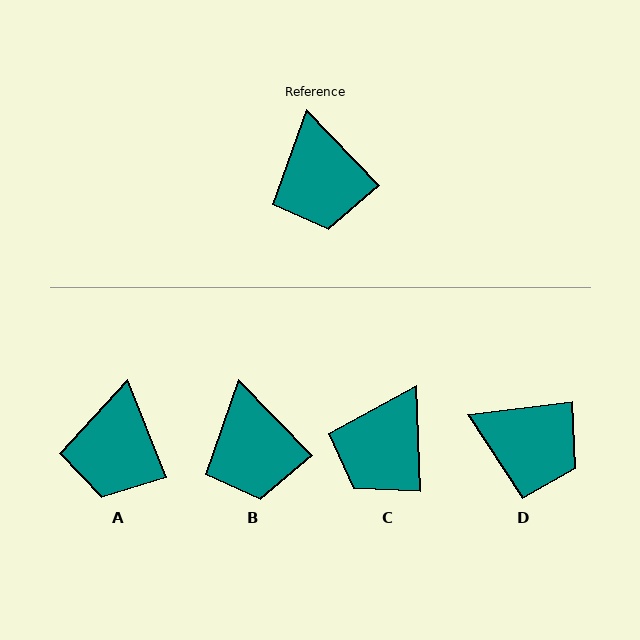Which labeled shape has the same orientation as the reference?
B.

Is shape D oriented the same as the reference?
No, it is off by about 53 degrees.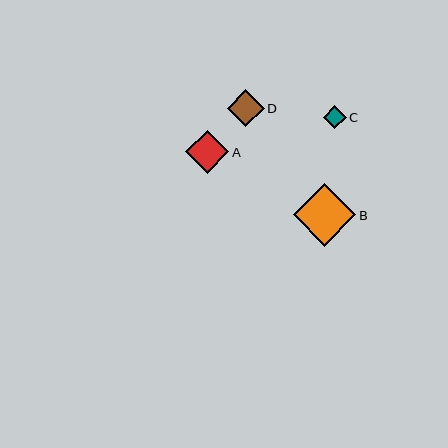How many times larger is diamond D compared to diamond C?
Diamond D is approximately 1.6 times the size of diamond C.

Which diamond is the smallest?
Diamond C is the smallest with a size of approximately 23 pixels.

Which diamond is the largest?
Diamond B is the largest with a size of approximately 63 pixels.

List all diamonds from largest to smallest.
From largest to smallest: B, A, D, C.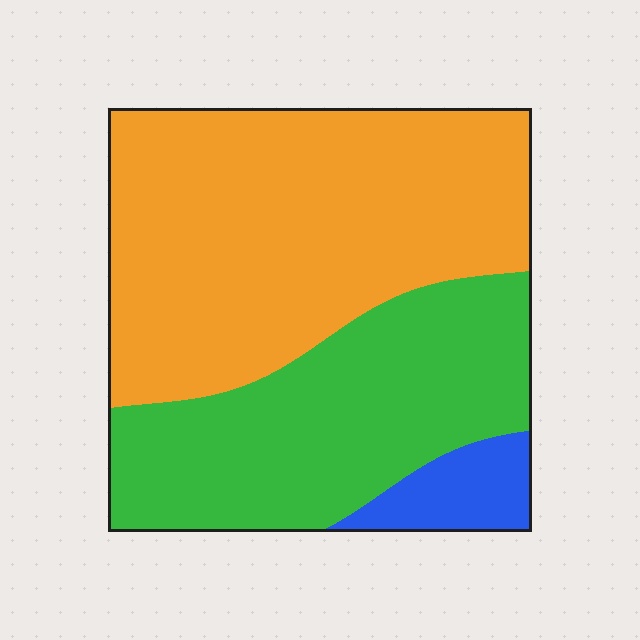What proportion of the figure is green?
Green covers about 40% of the figure.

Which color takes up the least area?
Blue, at roughly 5%.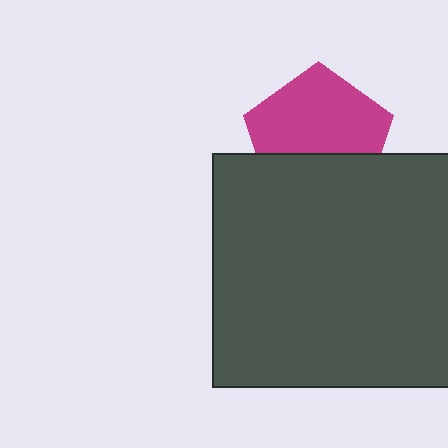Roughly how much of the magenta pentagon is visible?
About half of it is visible (roughly 63%).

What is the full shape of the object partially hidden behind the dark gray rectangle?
The partially hidden object is a magenta pentagon.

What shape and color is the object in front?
The object in front is a dark gray rectangle.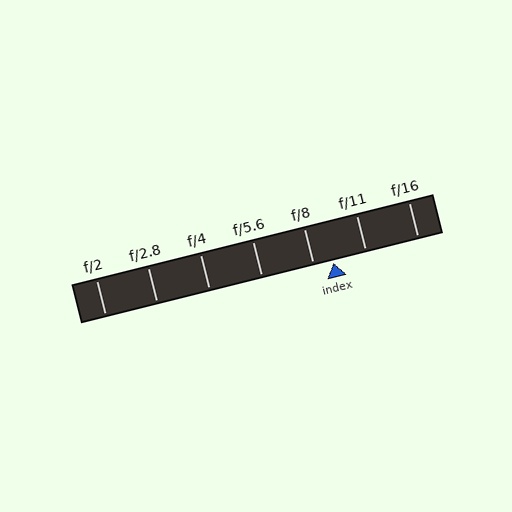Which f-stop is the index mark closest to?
The index mark is closest to f/8.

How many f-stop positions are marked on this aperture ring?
There are 7 f-stop positions marked.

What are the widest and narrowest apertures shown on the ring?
The widest aperture shown is f/2 and the narrowest is f/16.